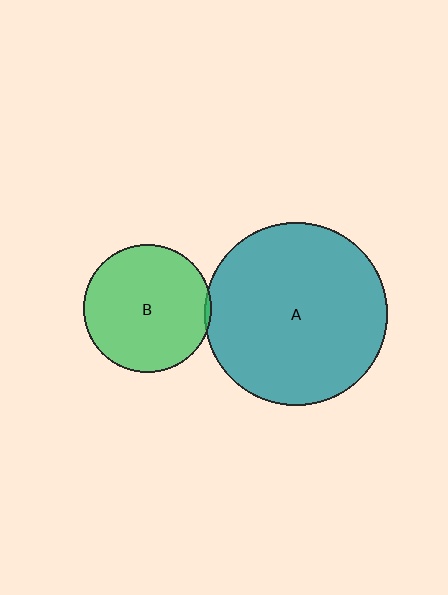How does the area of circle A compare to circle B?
Approximately 2.0 times.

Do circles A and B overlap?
Yes.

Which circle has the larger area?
Circle A (teal).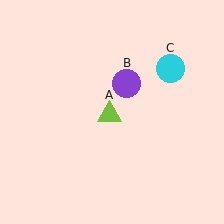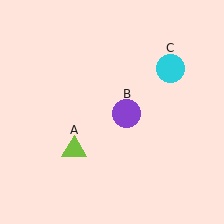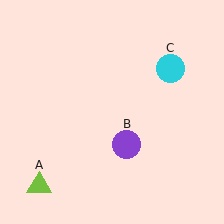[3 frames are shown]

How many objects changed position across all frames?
2 objects changed position: lime triangle (object A), purple circle (object B).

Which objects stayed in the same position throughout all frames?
Cyan circle (object C) remained stationary.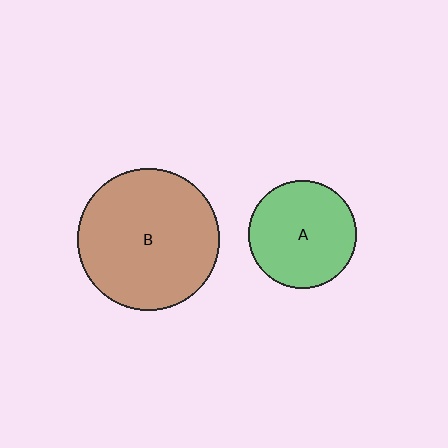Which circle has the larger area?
Circle B (brown).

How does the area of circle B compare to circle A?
Approximately 1.7 times.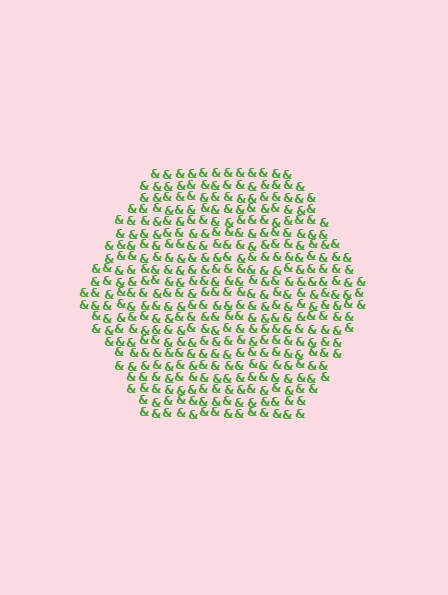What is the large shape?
The large shape is a hexagon.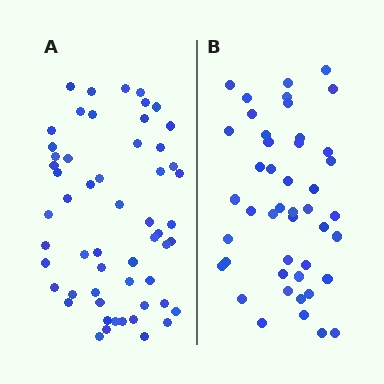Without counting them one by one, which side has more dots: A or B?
Region A (the left region) has more dots.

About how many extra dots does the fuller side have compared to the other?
Region A has roughly 12 or so more dots than region B.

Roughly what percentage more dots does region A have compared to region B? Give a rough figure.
About 25% more.